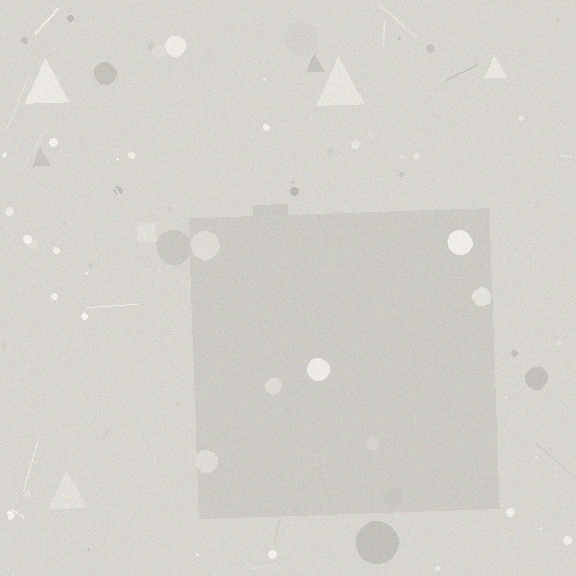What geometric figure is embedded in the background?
A square is embedded in the background.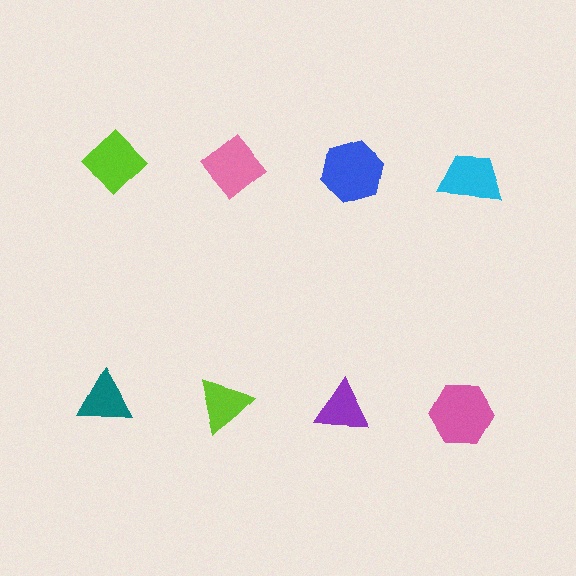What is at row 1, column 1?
A lime diamond.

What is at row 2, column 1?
A teal triangle.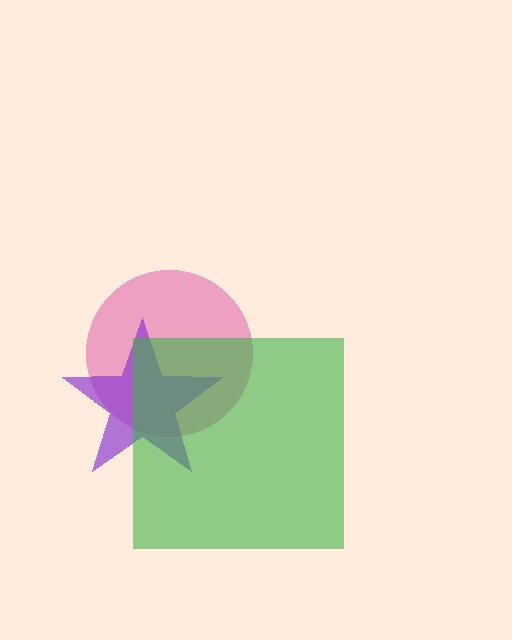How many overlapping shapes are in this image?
There are 3 overlapping shapes in the image.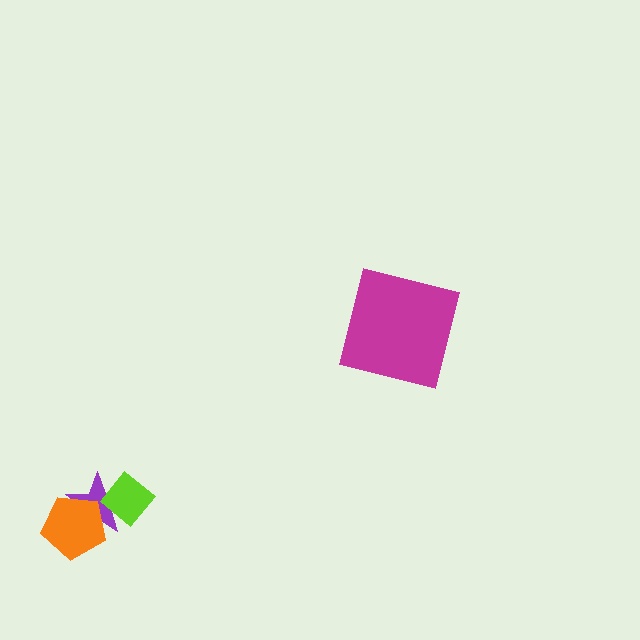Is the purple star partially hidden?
Yes, it is partially covered by another shape.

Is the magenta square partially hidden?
No, no other shape covers it.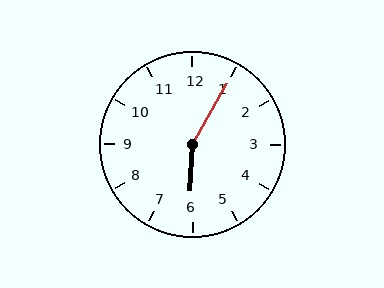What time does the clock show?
6:05.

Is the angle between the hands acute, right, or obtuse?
It is obtuse.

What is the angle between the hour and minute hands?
Approximately 152 degrees.